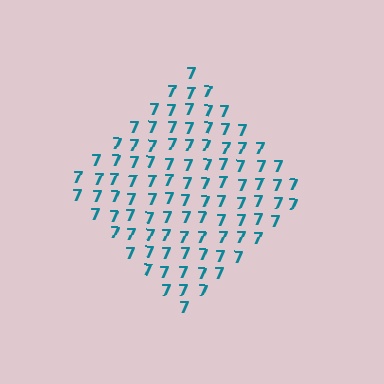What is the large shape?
The large shape is a diamond.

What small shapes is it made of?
It is made of small digit 7's.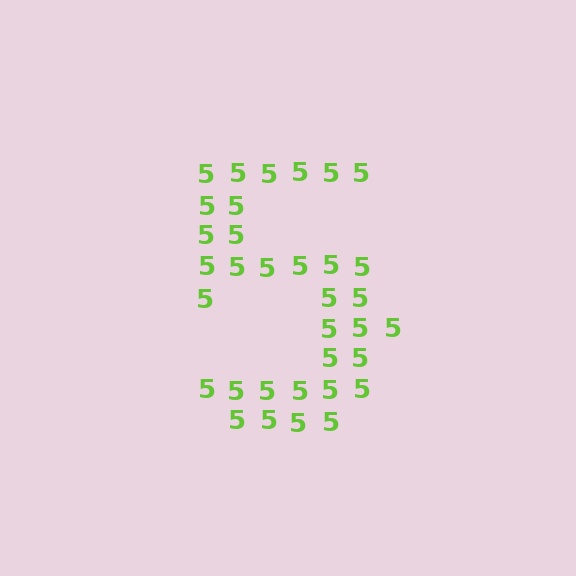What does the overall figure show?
The overall figure shows the digit 5.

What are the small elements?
The small elements are digit 5's.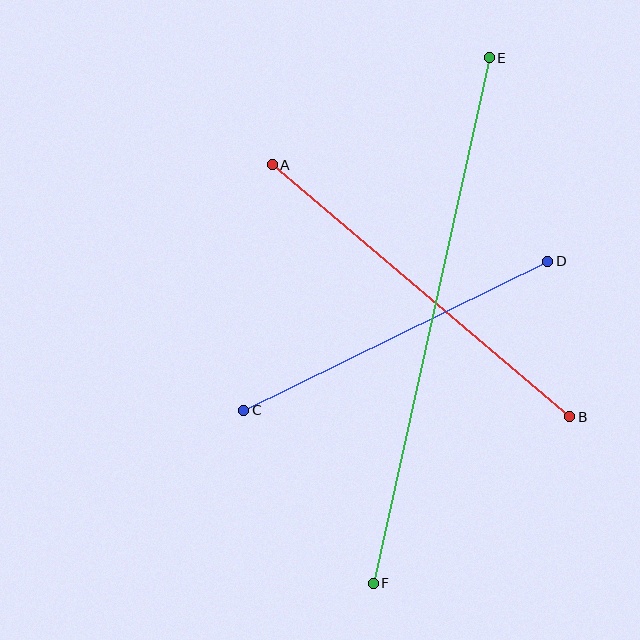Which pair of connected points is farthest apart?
Points E and F are farthest apart.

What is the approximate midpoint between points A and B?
The midpoint is at approximately (421, 291) pixels.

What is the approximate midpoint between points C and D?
The midpoint is at approximately (396, 336) pixels.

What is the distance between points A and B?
The distance is approximately 390 pixels.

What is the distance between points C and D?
The distance is approximately 339 pixels.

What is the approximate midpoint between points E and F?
The midpoint is at approximately (431, 321) pixels.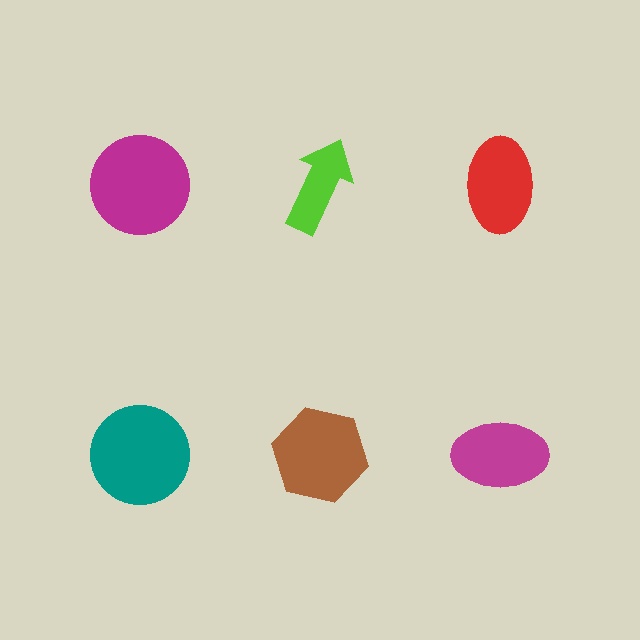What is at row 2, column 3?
A magenta ellipse.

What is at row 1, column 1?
A magenta circle.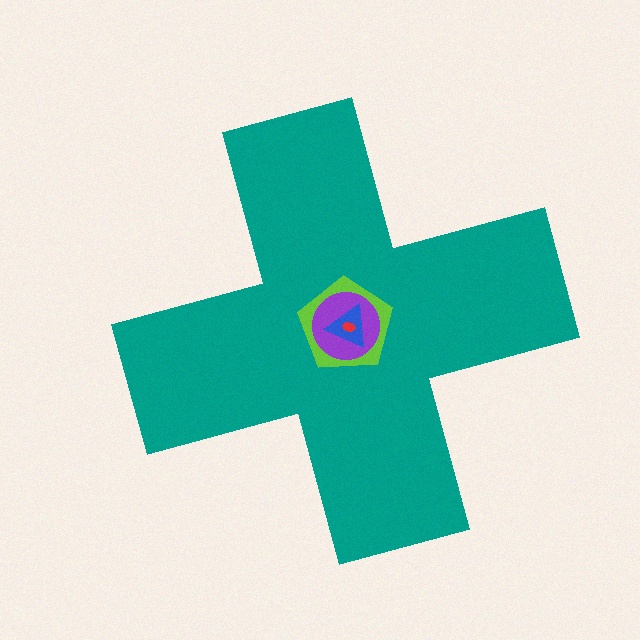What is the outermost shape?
The teal cross.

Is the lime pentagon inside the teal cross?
Yes.